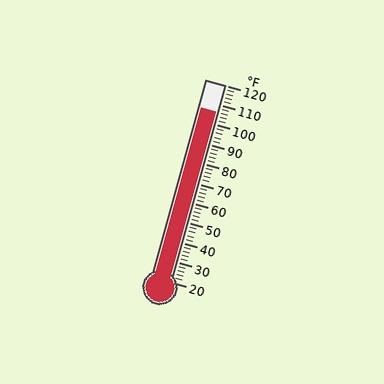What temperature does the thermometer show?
The thermometer shows approximately 106°F.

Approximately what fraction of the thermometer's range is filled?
The thermometer is filled to approximately 85% of its range.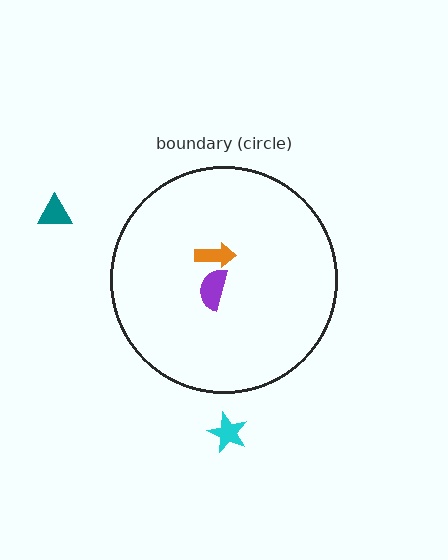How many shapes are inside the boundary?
2 inside, 2 outside.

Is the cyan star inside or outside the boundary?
Outside.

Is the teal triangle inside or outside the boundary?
Outside.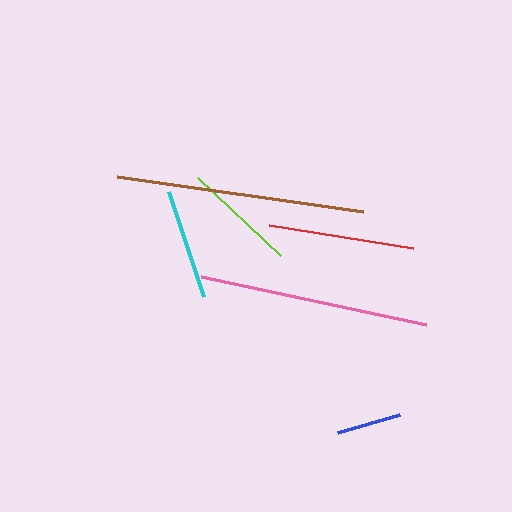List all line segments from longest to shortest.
From longest to shortest: brown, pink, red, lime, cyan, blue.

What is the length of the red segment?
The red segment is approximately 146 pixels long.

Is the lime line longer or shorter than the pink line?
The pink line is longer than the lime line.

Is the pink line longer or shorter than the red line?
The pink line is longer than the red line.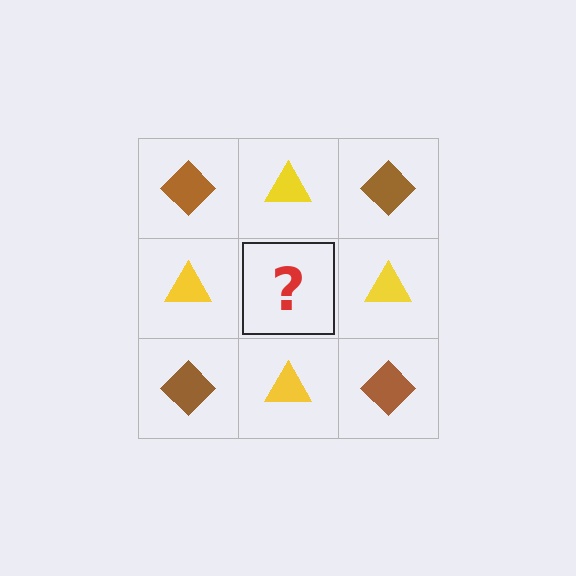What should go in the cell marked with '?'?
The missing cell should contain a brown diamond.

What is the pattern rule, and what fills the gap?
The rule is that it alternates brown diamond and yellow triangle in a checkerboard pattern. The gap should be filled with a brown diamond.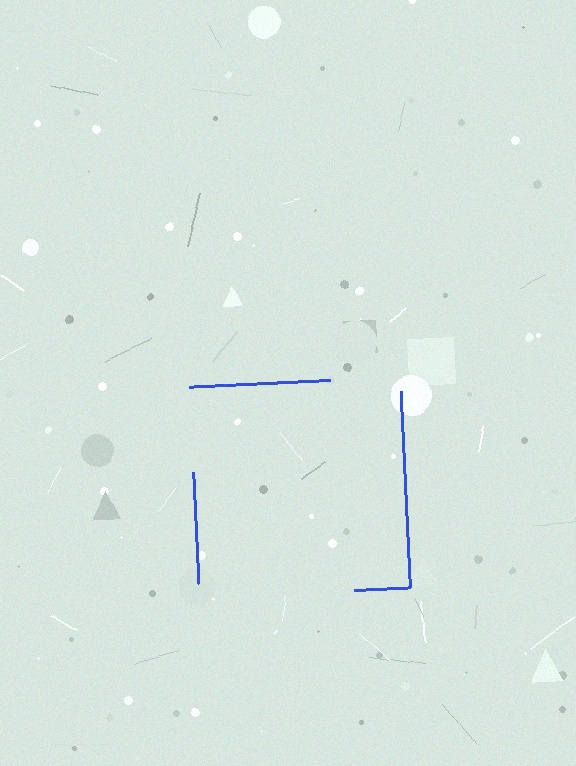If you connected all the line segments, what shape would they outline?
They would outline a square.